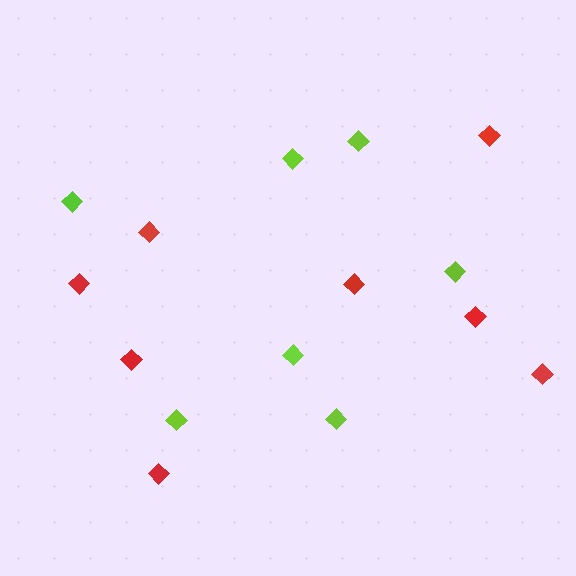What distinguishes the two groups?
There are 2 groups: one group of red diamonds (8) and one group of lime diamonds (7).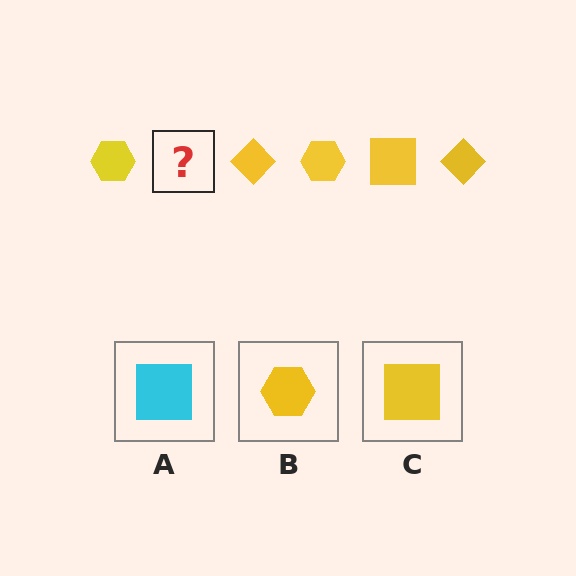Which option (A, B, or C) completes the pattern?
C.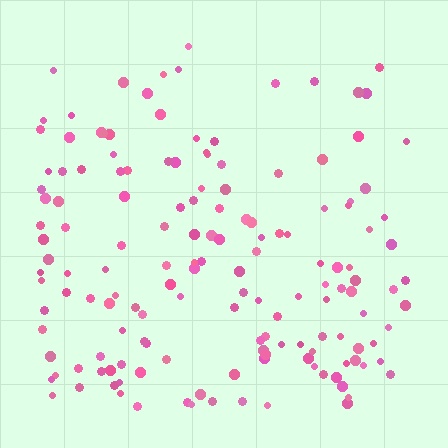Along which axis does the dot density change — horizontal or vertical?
Vertical.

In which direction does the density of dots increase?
From top to bottom, with the bottom side densest.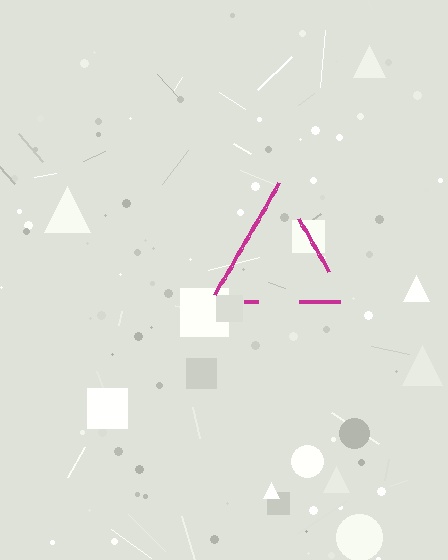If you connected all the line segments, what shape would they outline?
They would outline a triangle.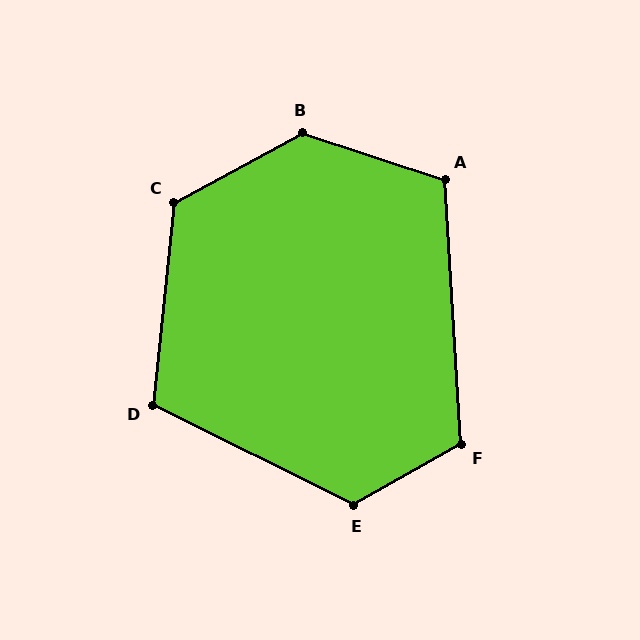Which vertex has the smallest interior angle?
D, at approximately 111 degrees.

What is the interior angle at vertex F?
Approximately 116 degrees (obtuse).